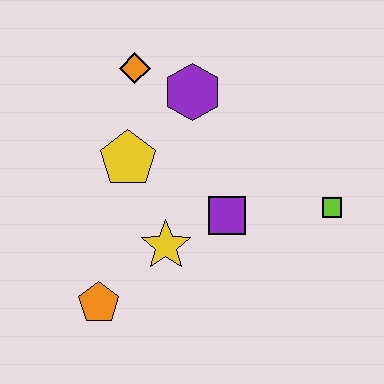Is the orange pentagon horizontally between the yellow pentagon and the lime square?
No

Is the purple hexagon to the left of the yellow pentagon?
No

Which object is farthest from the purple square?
The orange diamond is farthest from the purple square.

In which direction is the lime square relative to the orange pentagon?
The lime square is to the right of the orange pentagon.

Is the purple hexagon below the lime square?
No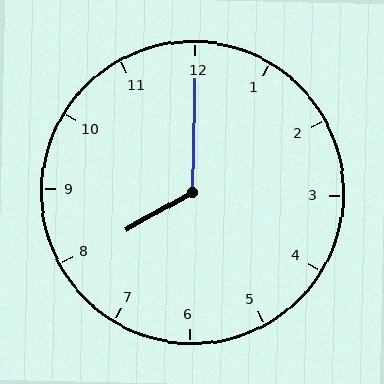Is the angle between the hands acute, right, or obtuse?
It is obtuse.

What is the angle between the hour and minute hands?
Approximately 120 degrees.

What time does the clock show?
8:00.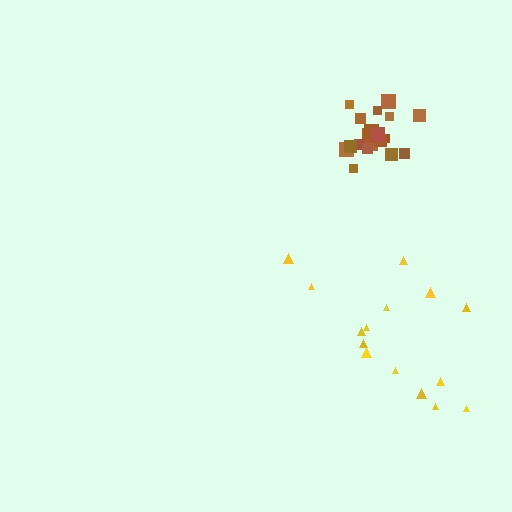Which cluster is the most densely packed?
Brown.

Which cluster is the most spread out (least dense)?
Yellow.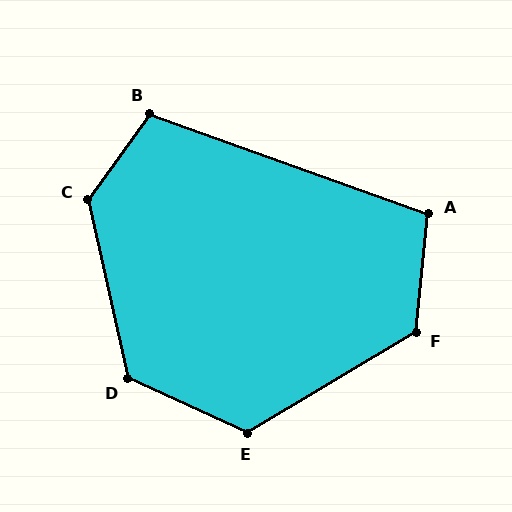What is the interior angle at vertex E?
Approximately 125 degrees (obtuse).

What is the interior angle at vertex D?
Approximately 127 degrees (obtuse).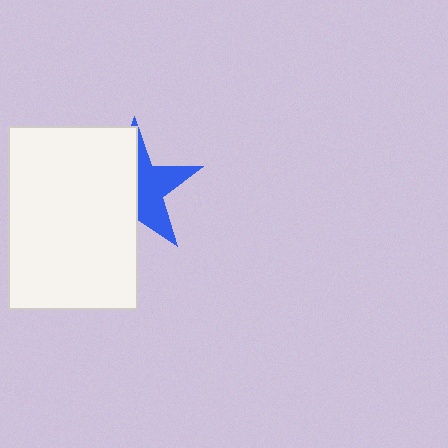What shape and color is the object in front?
The object in front is a white rectangle.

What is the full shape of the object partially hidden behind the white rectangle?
The partially hidden object is a blue star.